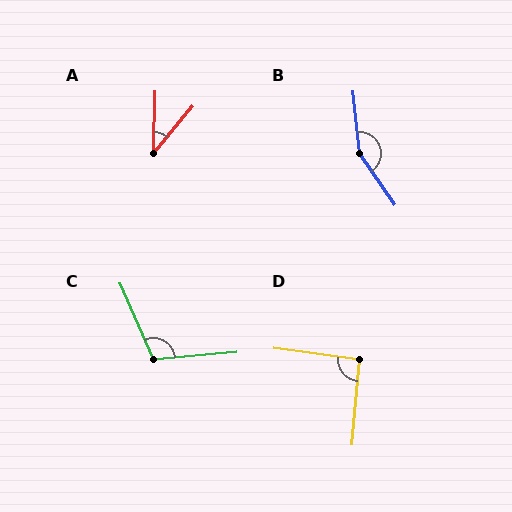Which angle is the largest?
B, at approximately 151 degrees.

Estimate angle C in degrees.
Approximately 109 degrees.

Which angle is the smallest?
A, at approximately 38 degrees.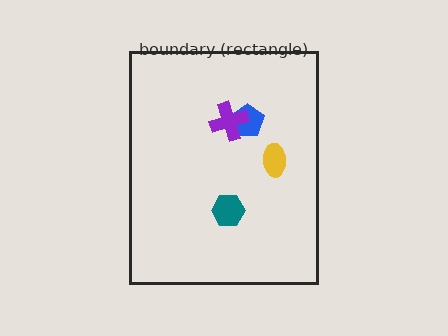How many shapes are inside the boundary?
4 inside, 0 outside.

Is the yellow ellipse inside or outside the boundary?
Inside.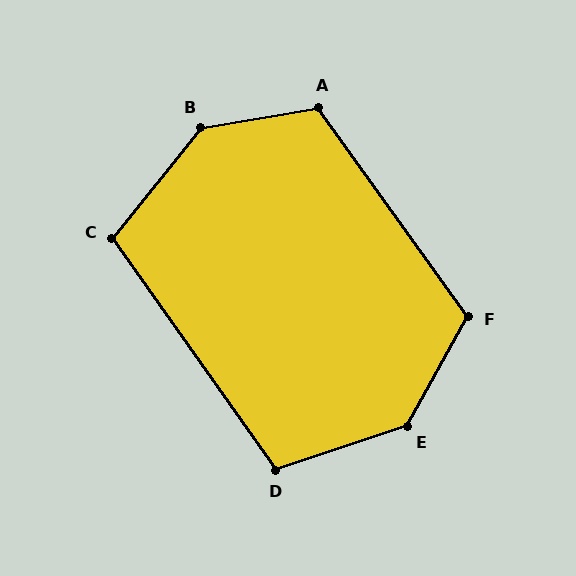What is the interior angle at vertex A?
Approximately 116 degrees (obtuse).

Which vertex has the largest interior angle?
B, at approximately 138 degrees.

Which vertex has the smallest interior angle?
C, at approximately 106 degrees.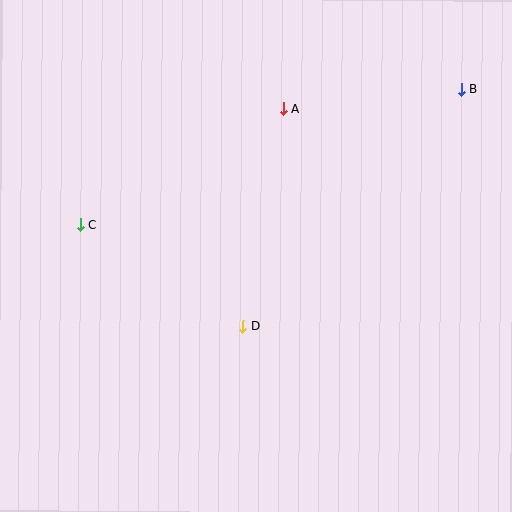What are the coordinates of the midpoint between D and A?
The midpoint between D and A is at (263, 218).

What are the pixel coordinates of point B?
Point B is at (462, 89).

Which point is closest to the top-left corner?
Point C is closest to the top-left corner.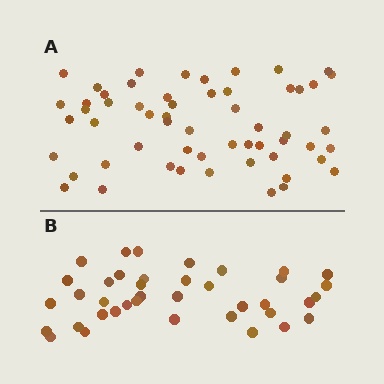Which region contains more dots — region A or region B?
Region A (the top region) has more dots.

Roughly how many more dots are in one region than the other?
Region A has approximately 20 more dots than region B.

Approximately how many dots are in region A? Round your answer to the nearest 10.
About 60 dots. (The exact count is 57, which rounds to 60.)